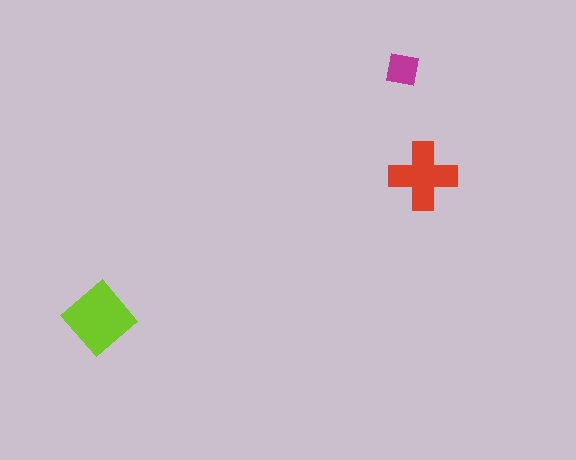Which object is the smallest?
The magenta square.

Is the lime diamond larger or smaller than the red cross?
Larger.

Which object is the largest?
The lime diamond.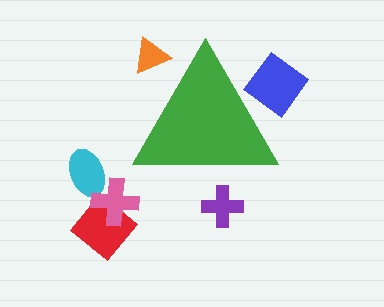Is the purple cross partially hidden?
Yes, the purple cross is partially hidden behind the green triangle.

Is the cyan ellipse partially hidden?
No, the cyan ellipse is fully visible.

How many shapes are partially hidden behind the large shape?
3 shapes are partially hidden.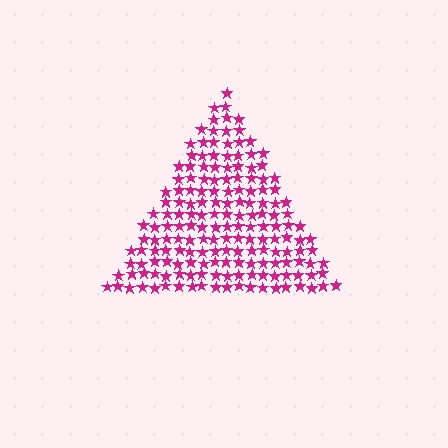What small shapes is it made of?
It is made of small stars.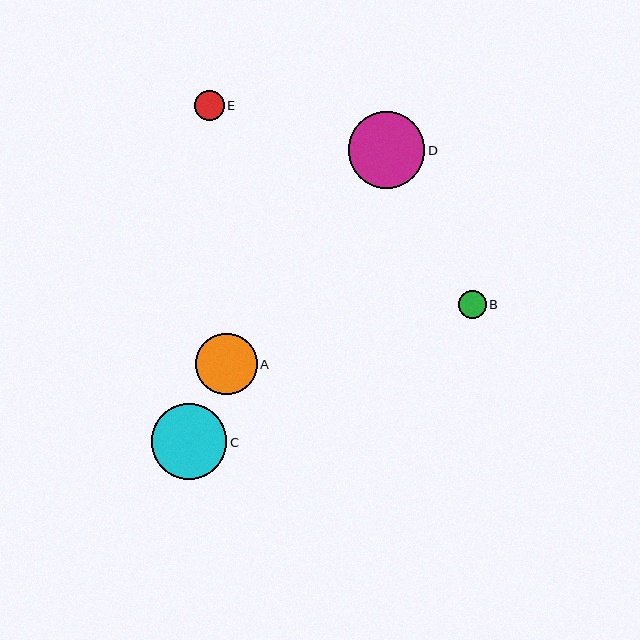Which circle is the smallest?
Circle B is the smallest with a size of approximately 28 pixels.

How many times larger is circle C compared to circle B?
Circle C is approximately 2.7 times the size of circle B.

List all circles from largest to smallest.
From largest to smallest: D, C, A, E, B.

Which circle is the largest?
Circle D is the largest with a size of approximately 76 pixels.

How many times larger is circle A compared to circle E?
Circle A is approximately 2.1 times the size of circle E.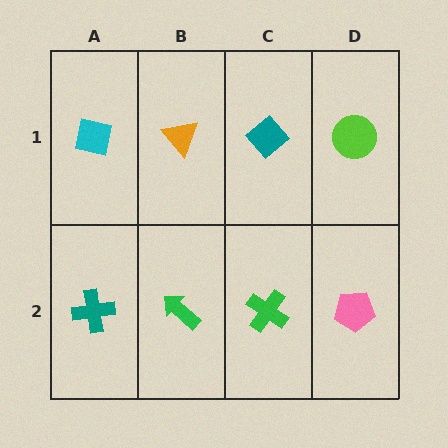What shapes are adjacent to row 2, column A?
A cyan square (row 1, column A), a green arrow (row 2, column B).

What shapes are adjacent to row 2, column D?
A lime circle (row 1, column D), a green cross (row 2, column C).